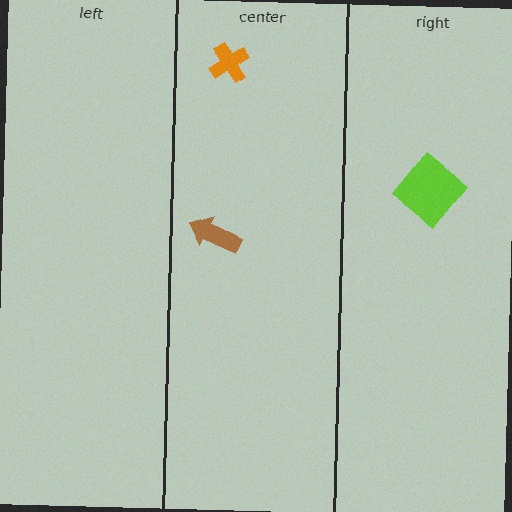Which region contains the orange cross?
The center region.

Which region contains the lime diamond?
The right region.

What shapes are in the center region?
The orange cross, the brown arrow.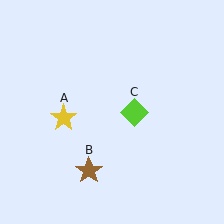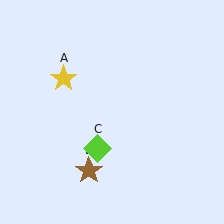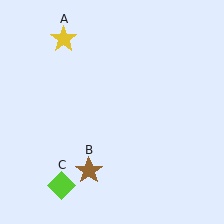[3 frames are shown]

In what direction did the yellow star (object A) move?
The yellow star (object A) moved up.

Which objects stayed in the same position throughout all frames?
Brown star (object B) remained stationary.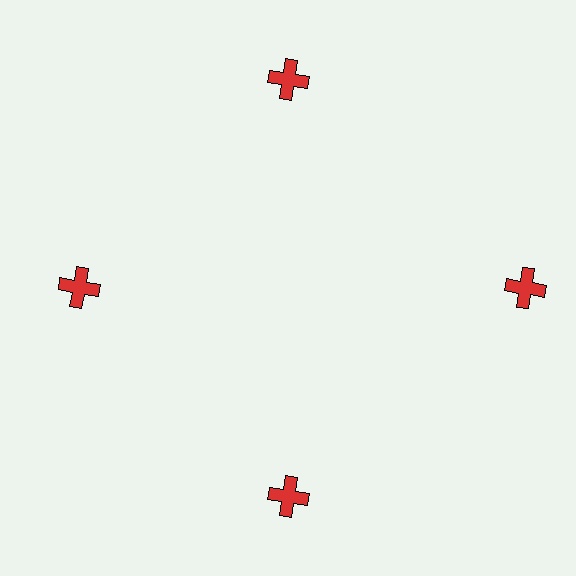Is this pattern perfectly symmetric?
No. The 4 red crosses are arranged in a ring, but one element near the 3 o'clock position is pushed outward from the center, breaking the 4-fold rotational symmetry.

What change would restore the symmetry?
The symmetry would be restored by moving it inward, back onto the ring so that all 4 crosses sit at equal angles and equal distance from the center.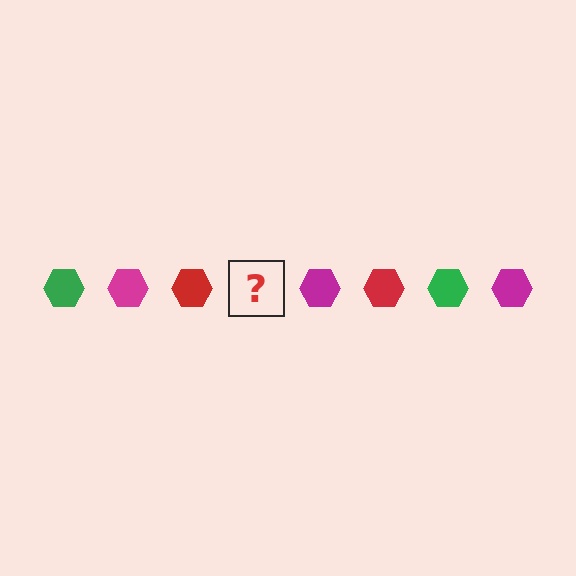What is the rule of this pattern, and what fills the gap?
The rule is that the pattern cycles through green, magenta, red hexagons. The gap should be filled with a green hexagon.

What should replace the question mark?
The question mark should be replaced with a green hexagon.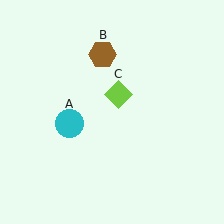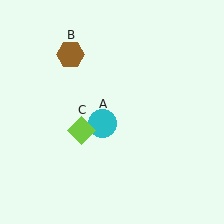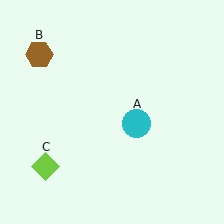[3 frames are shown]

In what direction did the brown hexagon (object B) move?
The brown hexagon (object B) moved left.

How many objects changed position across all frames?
3 objects changed position: cyan circle (object A), brown hexagon (object B), lime diamond (object C).